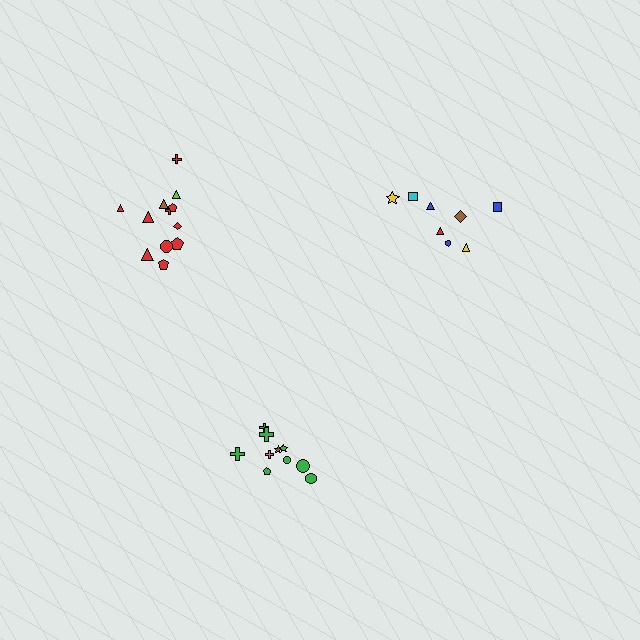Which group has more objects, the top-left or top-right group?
The top-left group.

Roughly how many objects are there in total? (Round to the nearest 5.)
Roughly 30 objects in total.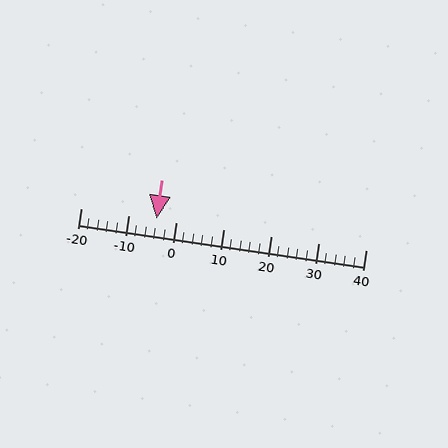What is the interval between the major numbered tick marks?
The major tick marks are spaced 10 units apart.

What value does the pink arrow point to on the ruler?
The pink arrow points to approximately -4.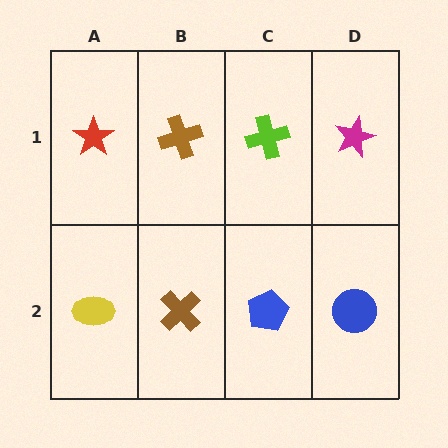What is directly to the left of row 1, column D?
A lime cross.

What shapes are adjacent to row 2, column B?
A brown cross (row 1, column B), a yellow ellipse (row 2, column A), a blue pentagon (row 2, column C).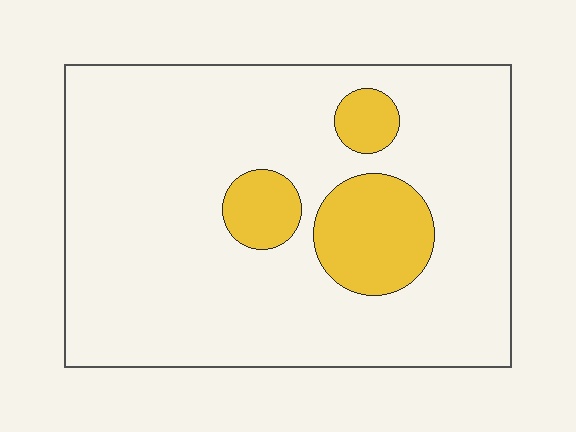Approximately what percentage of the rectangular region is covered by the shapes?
Approximately 15%.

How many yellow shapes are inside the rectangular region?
3.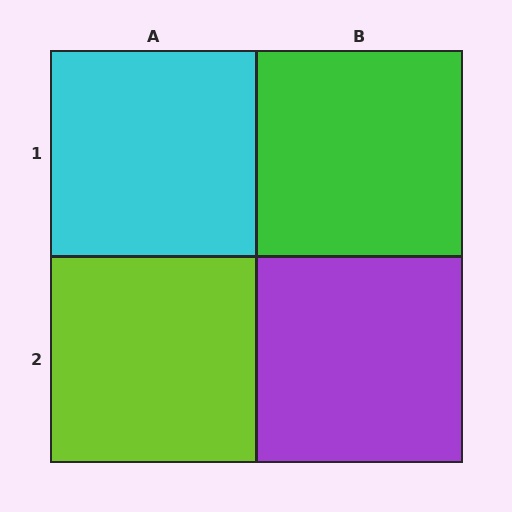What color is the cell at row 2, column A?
Lime.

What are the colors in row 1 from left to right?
Cyan, green.